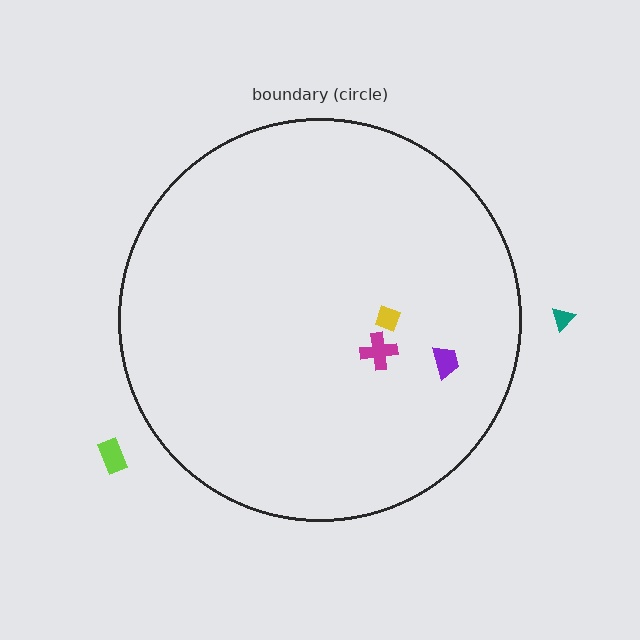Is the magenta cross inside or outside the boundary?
Inside.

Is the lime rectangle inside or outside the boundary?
Outside.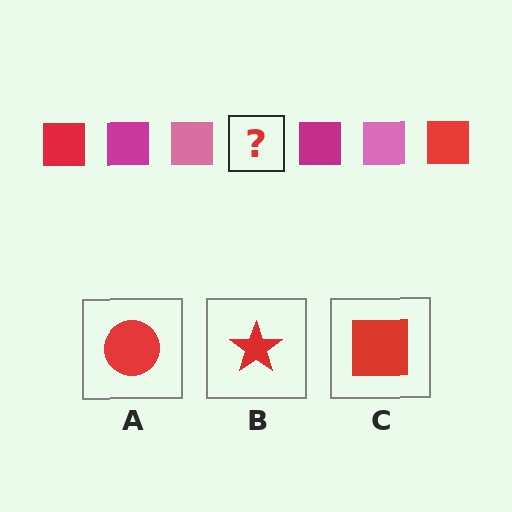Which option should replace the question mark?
Option C.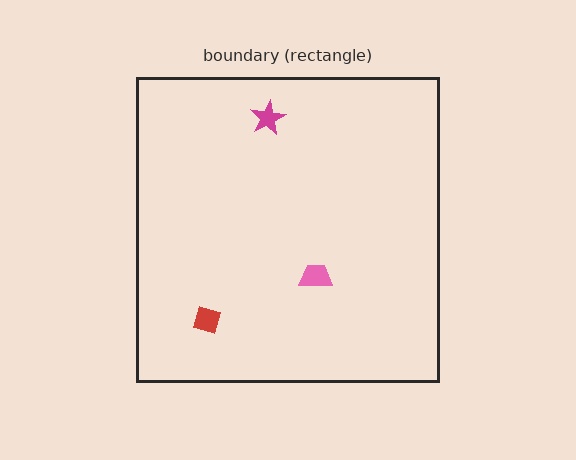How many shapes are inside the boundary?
3 inside, 0 outside.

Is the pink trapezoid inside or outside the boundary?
Inside.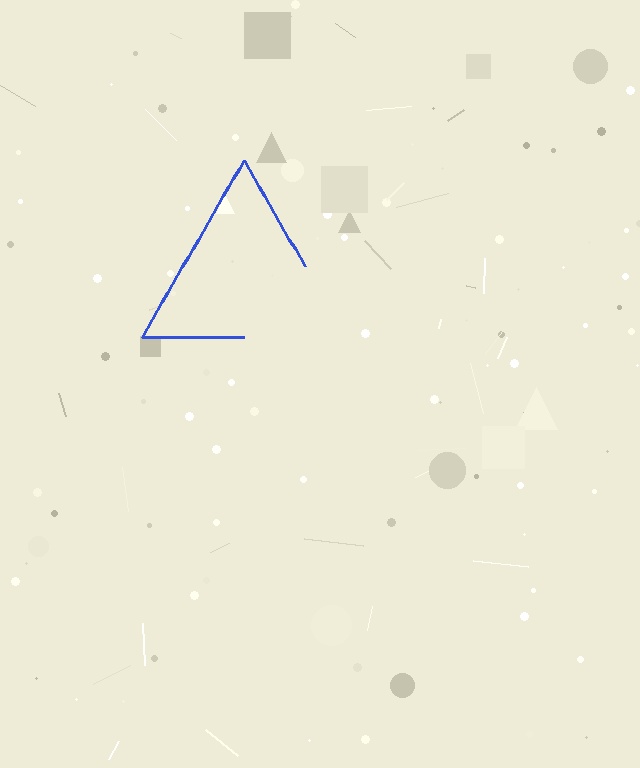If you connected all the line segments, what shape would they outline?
They would outline a triangle.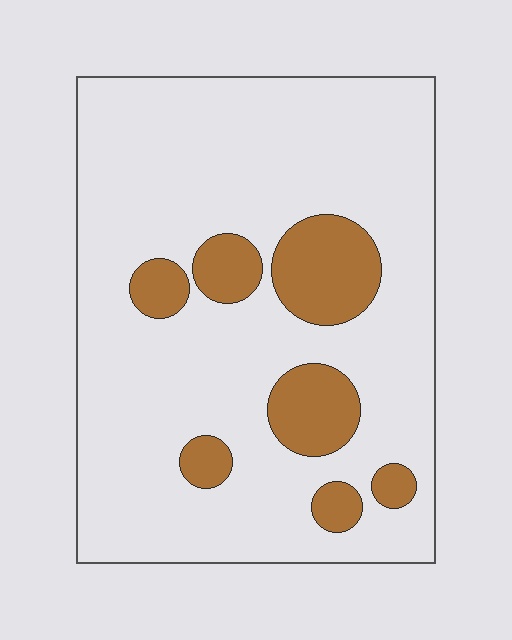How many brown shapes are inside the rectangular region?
7.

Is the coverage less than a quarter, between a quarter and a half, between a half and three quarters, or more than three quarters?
Less than a quarter.